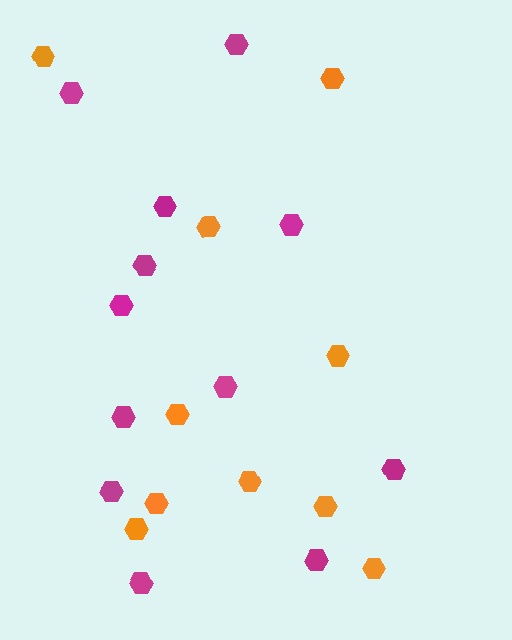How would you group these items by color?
There are 2 groups: one group of magenta hexagons (12) and one group of orange hexagons (10).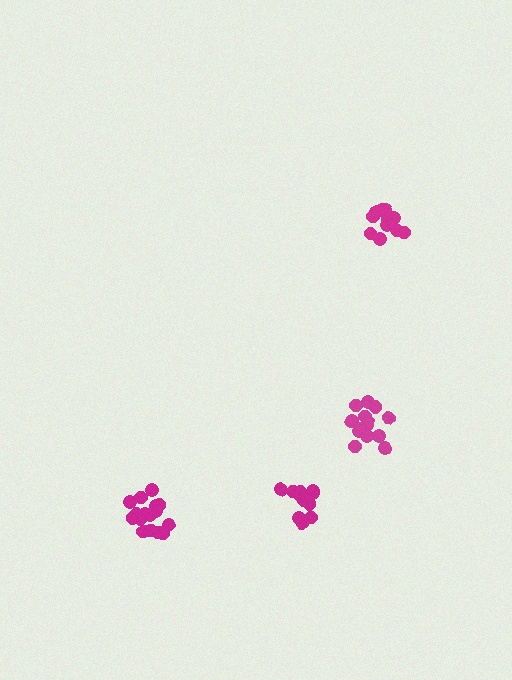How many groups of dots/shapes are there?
There are 4 groups.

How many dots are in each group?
Group 1: 15 dots, Group 2: 11 dots, Group 3: 12 dots, Group 4: 16 dots (54 total).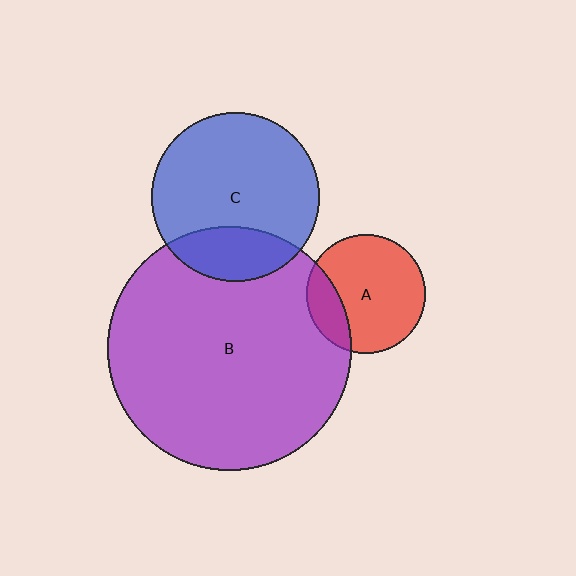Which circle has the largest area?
Circle B (purple).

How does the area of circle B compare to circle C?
Approximately 2.1 times.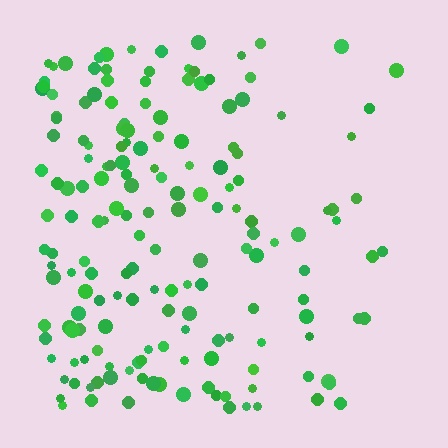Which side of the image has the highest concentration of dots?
The left.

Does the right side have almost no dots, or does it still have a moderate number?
Still a moderate number, just noticeably fewer than the left.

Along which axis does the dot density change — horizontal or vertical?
Horizontal.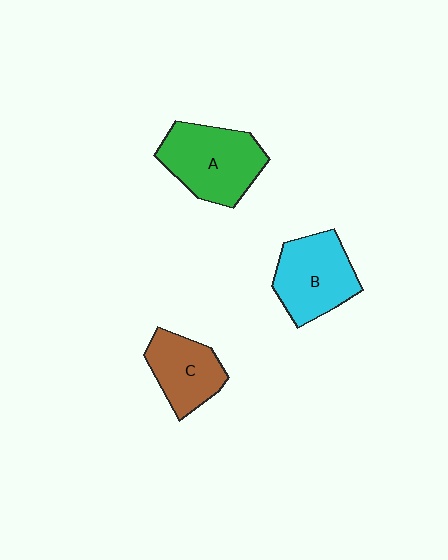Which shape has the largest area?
Shape A (green).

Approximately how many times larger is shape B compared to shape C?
Approximately 1.3 times.